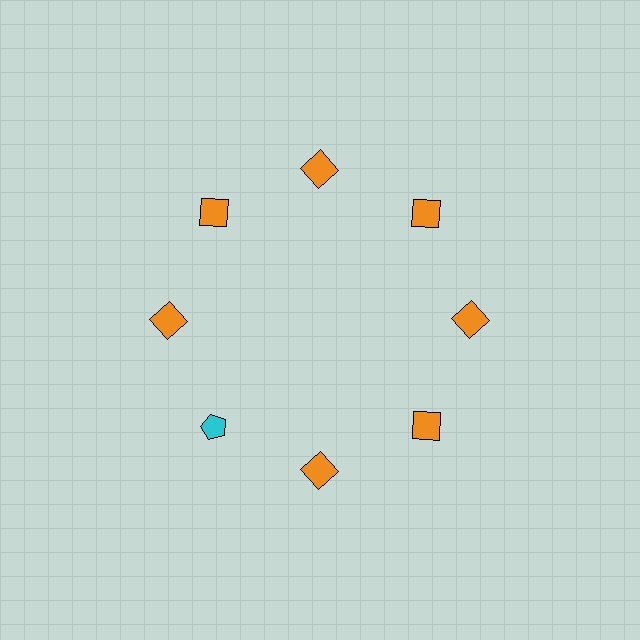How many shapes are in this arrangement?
There are 8 shapes arranged in a ring pattern.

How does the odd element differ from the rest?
It differs in both color (cyan instead of orange) and shape (pentagon instead of square).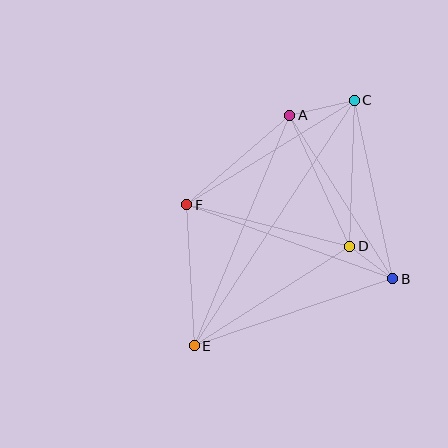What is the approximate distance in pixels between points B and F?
The distance between B and F is approximately 219 pixels.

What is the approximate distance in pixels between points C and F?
The distance between C and F is approximately 198 pixels.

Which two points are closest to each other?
Points B and D are closest to each other.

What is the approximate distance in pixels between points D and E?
The distance between D and E is approximately 185 pixels.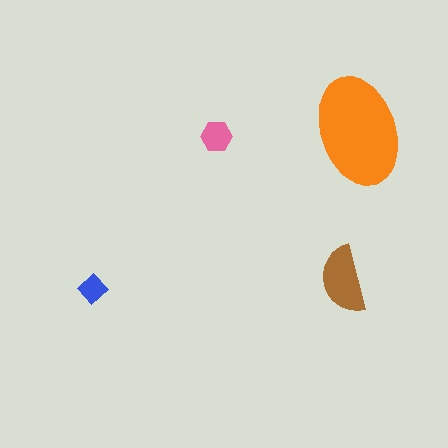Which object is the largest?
The orange ellipse.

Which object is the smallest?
The blue diamond.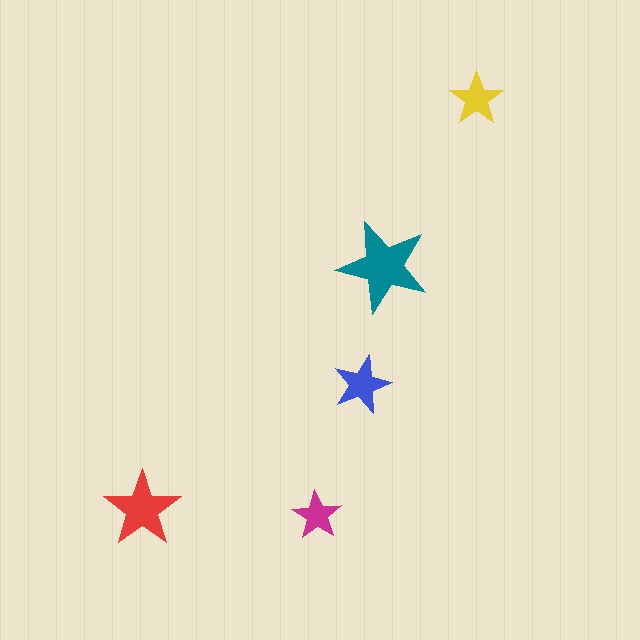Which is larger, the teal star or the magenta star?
The teal one.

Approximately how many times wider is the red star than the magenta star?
About 1.5 times wider.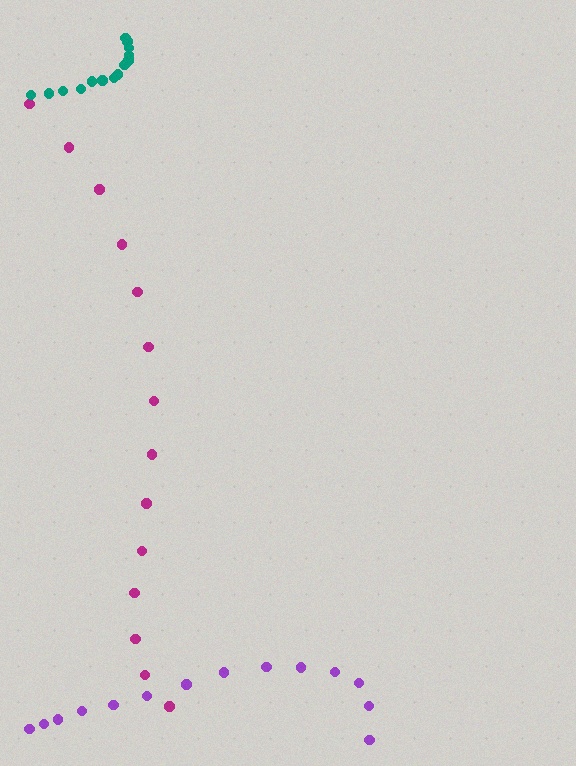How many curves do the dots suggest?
There are 3 distinct paths.